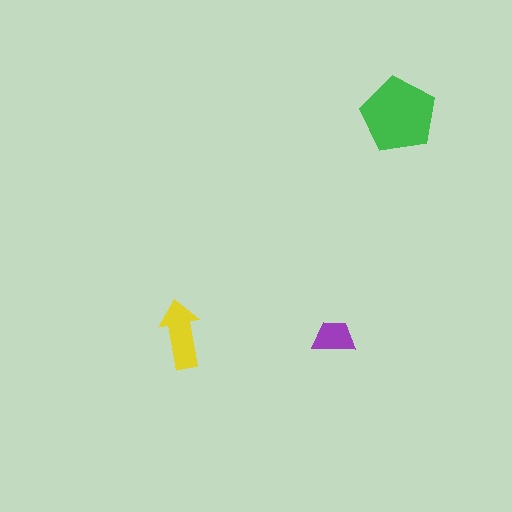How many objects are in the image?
There are 3 objects in the image.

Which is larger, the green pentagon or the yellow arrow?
The green pentagon.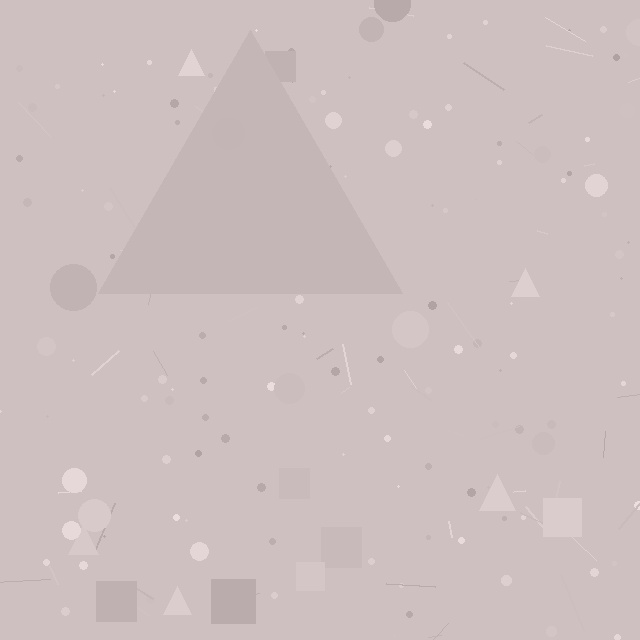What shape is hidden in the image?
A triangle is hidden in the image.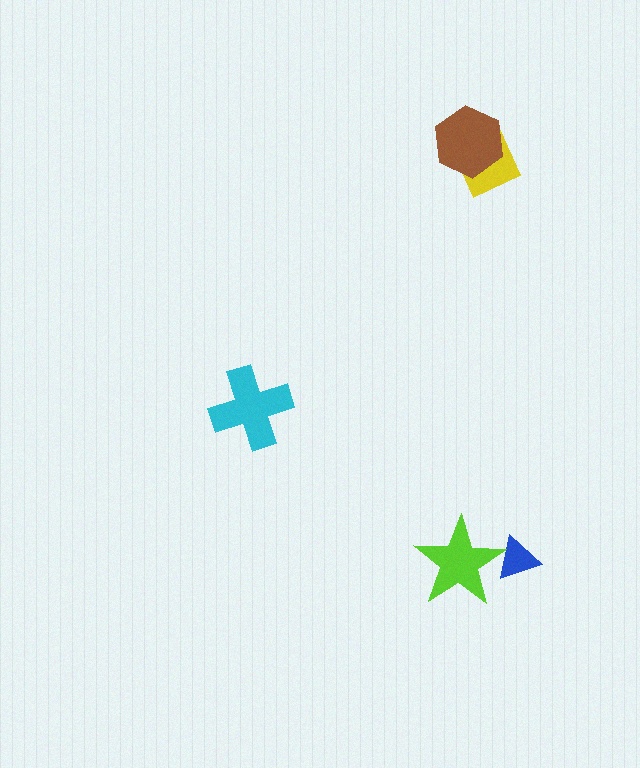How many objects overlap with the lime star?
1 object overlaps with the lime star.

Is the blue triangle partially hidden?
Yes, it is partially covered by another shape.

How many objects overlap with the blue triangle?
1 object overlaps with the blue triangle.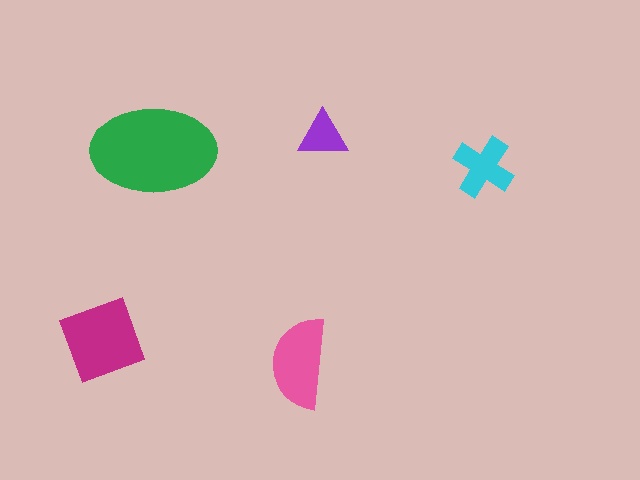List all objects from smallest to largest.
The purple triangle, the cyan cross, the pink semicircle, the magenta diamond, the green ellipse.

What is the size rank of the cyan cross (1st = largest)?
4th.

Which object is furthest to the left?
The magenta diamond is leftmost.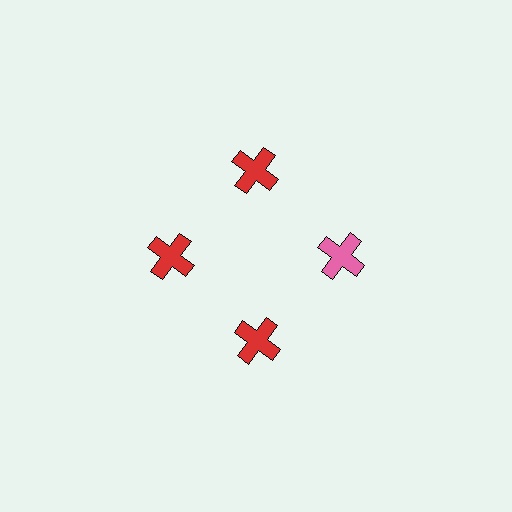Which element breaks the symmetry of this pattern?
The pink cross at roughly the 3 o'clock position breaks the symmetry. All other shapes are red crosses.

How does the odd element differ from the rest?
It has a different color: pink instead of red.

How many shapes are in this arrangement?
There are 4 shapes arranged in a ring pattern.